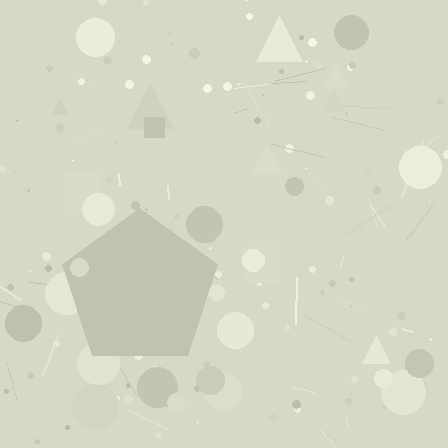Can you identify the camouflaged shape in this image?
The camouflaged shape is a pentagon.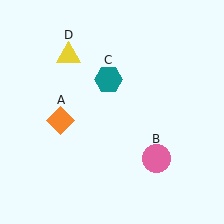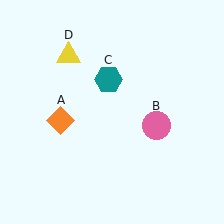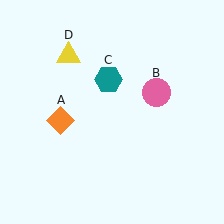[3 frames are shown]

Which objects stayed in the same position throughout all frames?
Orange diamond (object A) and teal hexagon (object C) and yellow triangle (object D) remained stationary.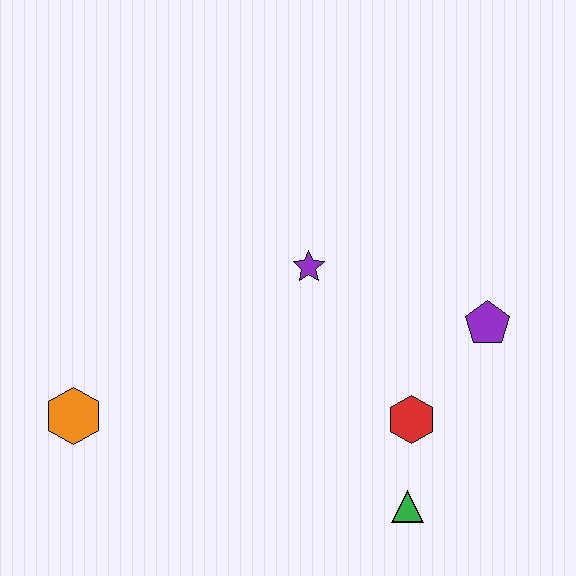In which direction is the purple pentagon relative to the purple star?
The purple pentagon is to the right of the purple star.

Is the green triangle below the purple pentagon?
Yes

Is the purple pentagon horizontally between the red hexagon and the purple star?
No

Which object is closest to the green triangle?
The red hexagon is closest to the green triangle.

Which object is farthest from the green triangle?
The orange hexagon is farthest from the green triangle.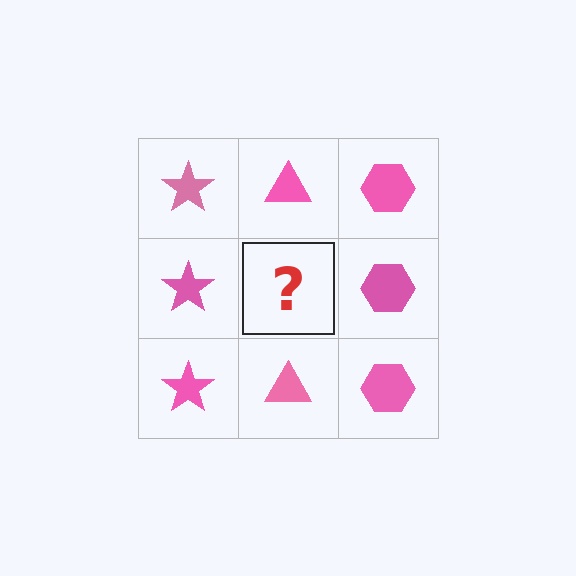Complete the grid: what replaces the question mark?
The question mark should be replaced with a pink triangle.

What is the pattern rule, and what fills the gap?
The rule is that each column has a consistent shape. The gap should be filled with a pink triangle.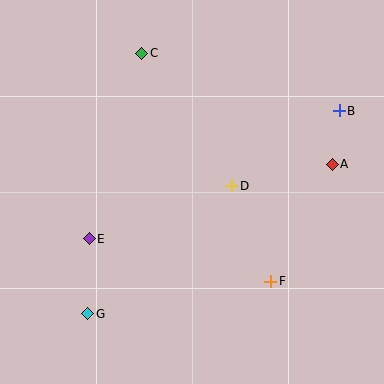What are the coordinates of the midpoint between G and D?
The midpoint between G and D is at (160, 250).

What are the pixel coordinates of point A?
Point A is at (332, 164).